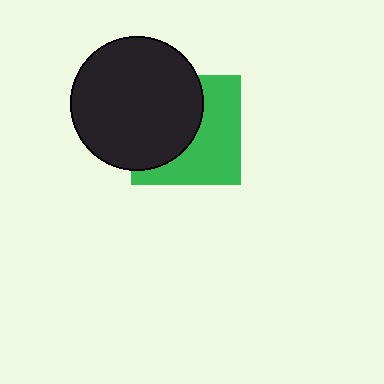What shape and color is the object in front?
The object in front is a black circle.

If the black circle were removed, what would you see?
You would see the complete green square.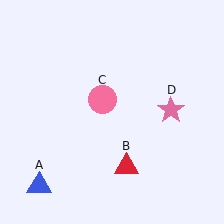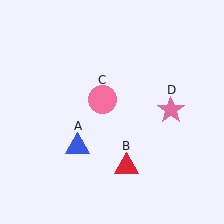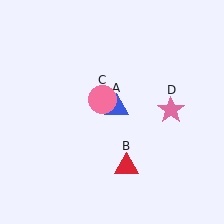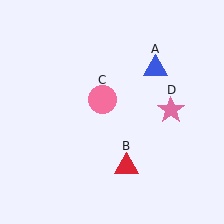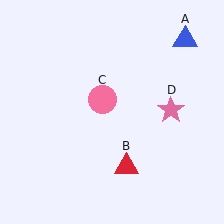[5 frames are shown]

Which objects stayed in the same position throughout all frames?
Red triangle (object B) and pink circle (object C) and pink star (object D) remained stationary.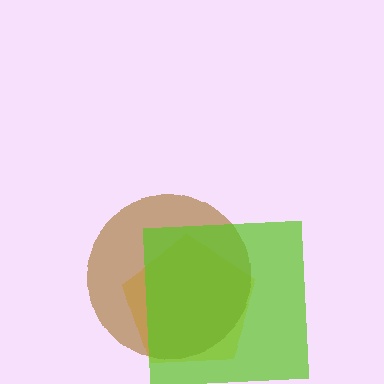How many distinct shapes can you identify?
There are 3 distinct shapes: a yellow pentagon, a brown circle, a lime square.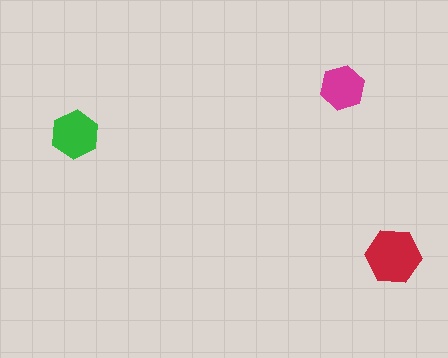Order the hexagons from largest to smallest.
the red one, the green one, the magenta one.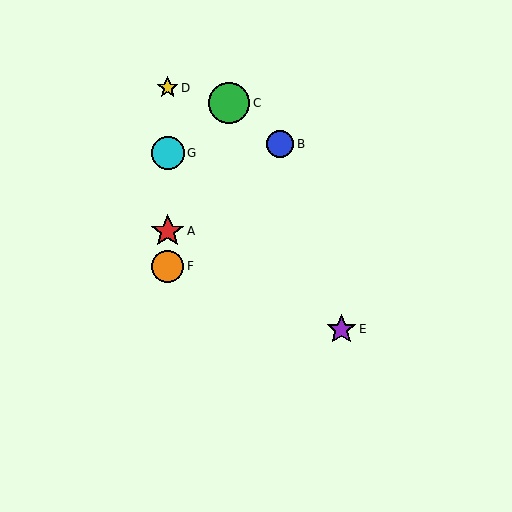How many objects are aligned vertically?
4 objects (A, D, F, G) are aligned vertically.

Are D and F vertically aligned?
Yes, both are at x≈168.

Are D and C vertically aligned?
No, D is at x≈168 and C is at x≈229.